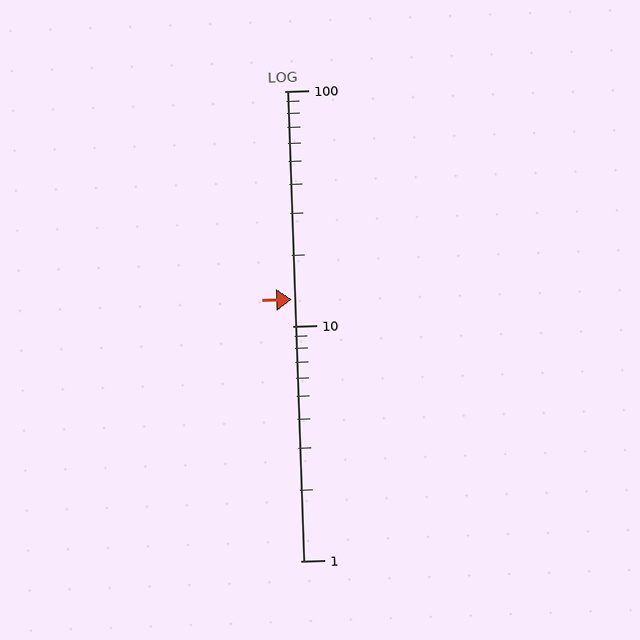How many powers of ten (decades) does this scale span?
The scale spans 2 decades, from 1 to 100.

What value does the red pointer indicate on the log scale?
The pointer indicates approximately 13.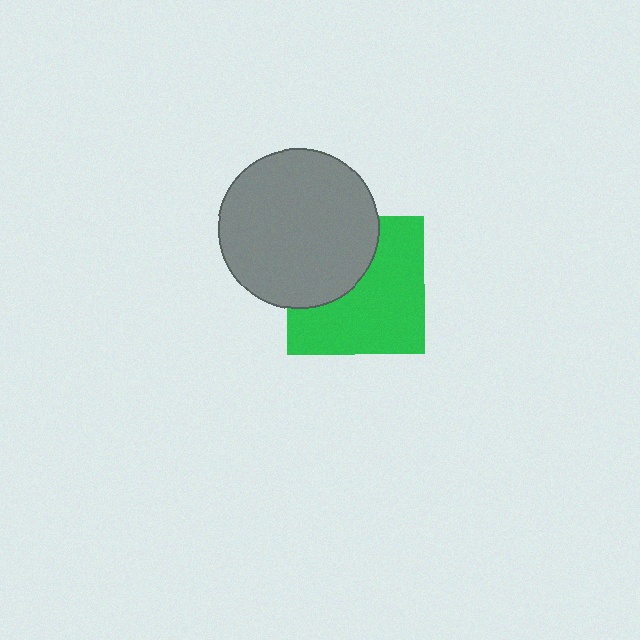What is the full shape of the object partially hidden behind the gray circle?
The partially hidden object is a green square.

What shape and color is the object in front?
The object in front is a gray circle.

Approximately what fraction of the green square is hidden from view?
Roughly 38% of the green square is hidden behind the gray circle.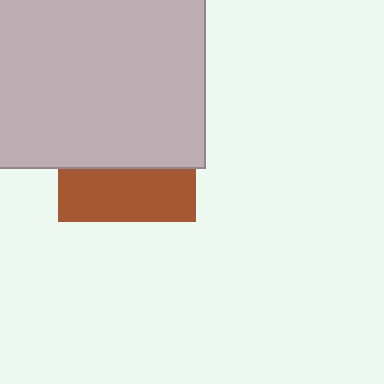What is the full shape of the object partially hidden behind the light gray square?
The partially hidden object is a brown square.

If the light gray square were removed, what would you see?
You would see the complete brown square.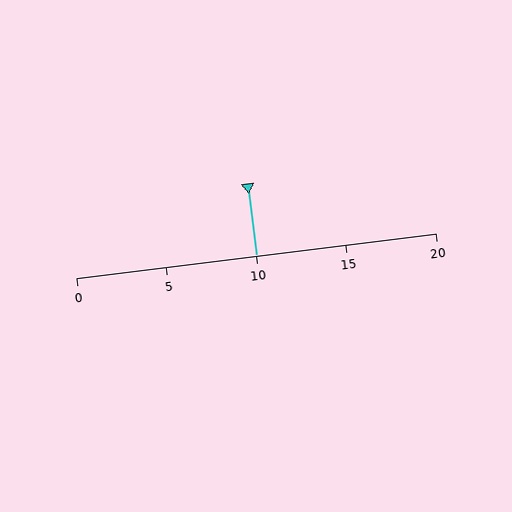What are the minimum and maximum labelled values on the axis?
The axis runs from 0 to 20.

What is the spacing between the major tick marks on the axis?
The major ticks are spaced 5 apart.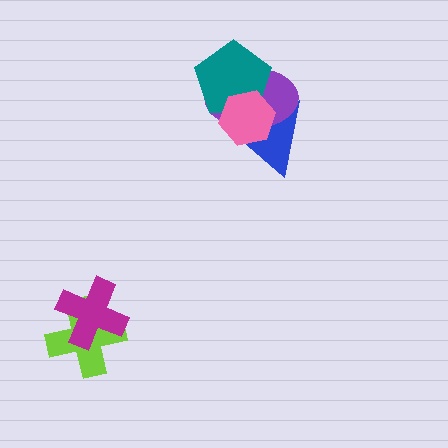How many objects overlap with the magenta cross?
1 object overlaps with the magenta cross.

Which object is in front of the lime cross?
The magenta cross is in front of the lime cross.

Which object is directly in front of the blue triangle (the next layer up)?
The purple ellipse is directly in front of the blue triangle.